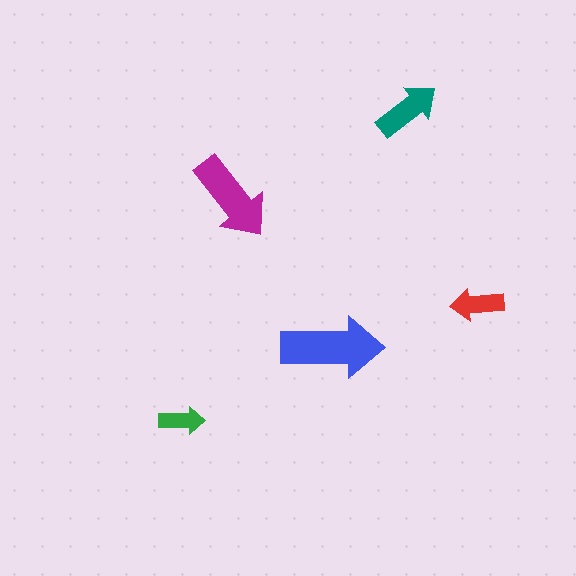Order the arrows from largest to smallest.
the blue one, the magenta one, the teal one, the red one, the green one.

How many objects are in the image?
There are 5 objects in the image.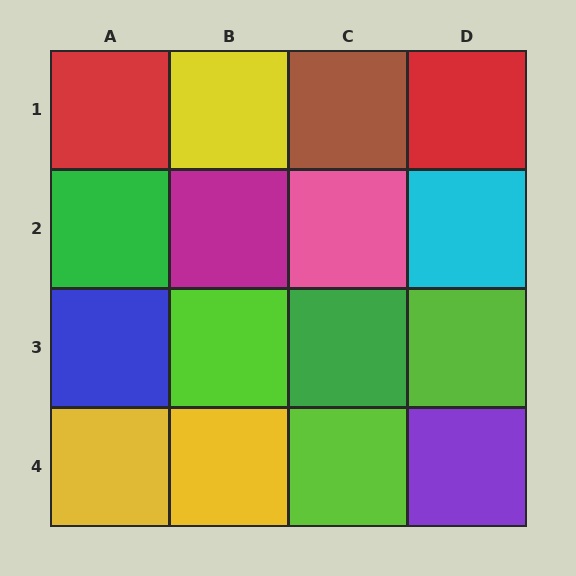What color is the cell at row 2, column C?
Pink.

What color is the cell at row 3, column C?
Green.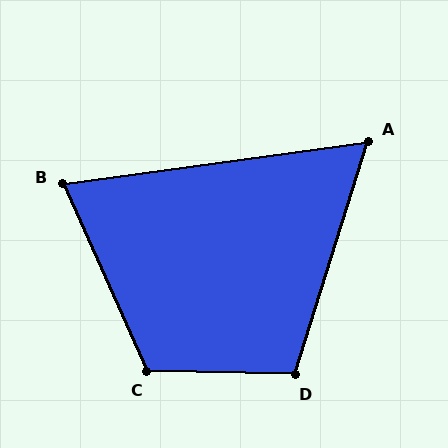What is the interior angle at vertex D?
Approximately 106 degrees (obtuse).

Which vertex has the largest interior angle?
C, at approximately 115 degrees.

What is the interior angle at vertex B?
Approximately 74 degrees (acute).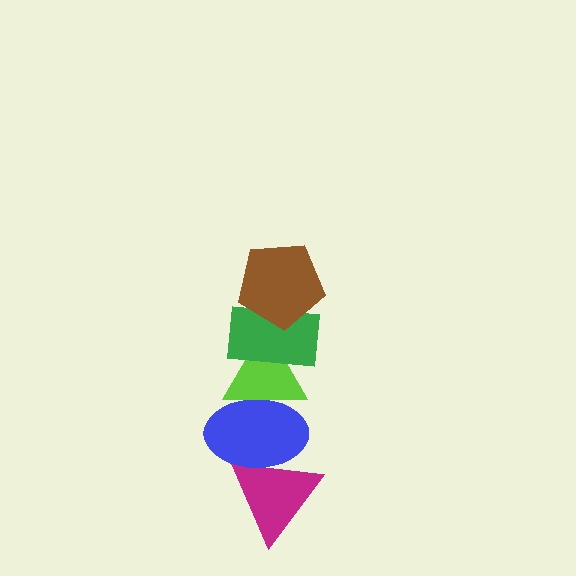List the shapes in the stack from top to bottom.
From top to bottom: the brown pentagon, the green rectangle, the lime triangle, the blue ellipse, the magenta triangle.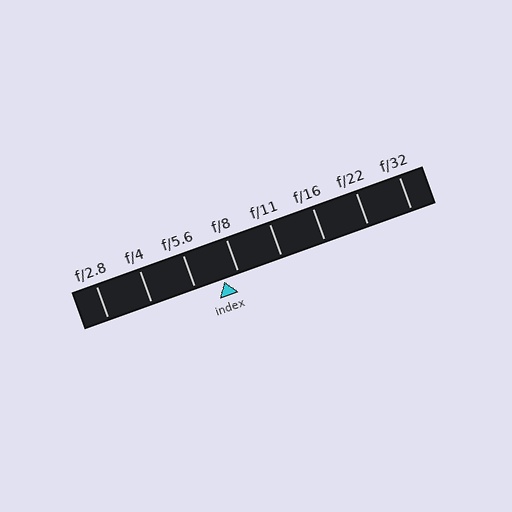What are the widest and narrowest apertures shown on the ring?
The widest aperture shown is f/2.8 and the narrowest is f/32.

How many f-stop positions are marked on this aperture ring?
There are 8 f-stop positions marked.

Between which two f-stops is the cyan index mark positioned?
The index mark is between f/5.6 and f/8.